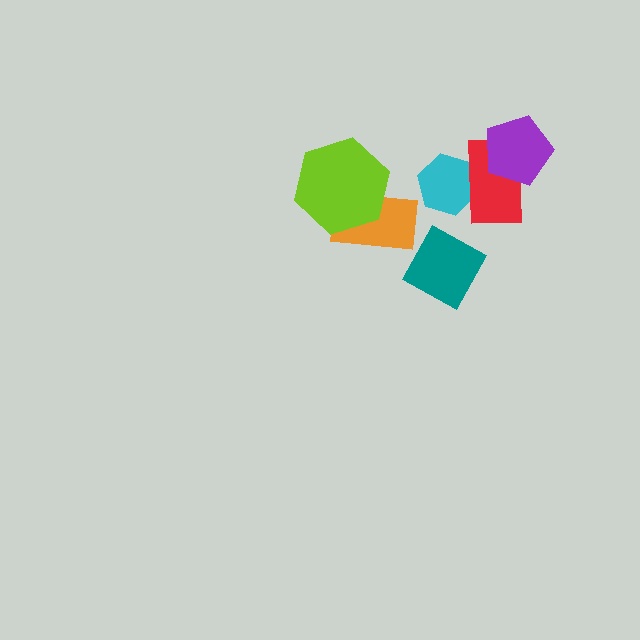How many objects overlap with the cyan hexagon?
1 object overlaps with the cyan hexagon.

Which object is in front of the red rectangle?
The purple pentagon is in front of the red rectangle.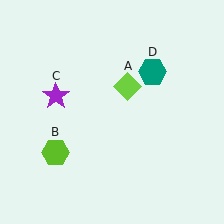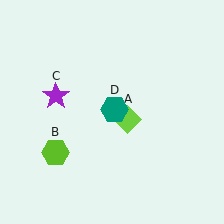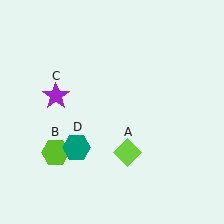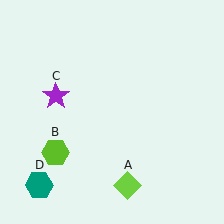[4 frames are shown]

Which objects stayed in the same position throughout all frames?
Lime hexagon (object B) and purple star (object C) remained stationary.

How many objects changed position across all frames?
2 objects changed position: lime diamond (object A), teal hexagon (object D).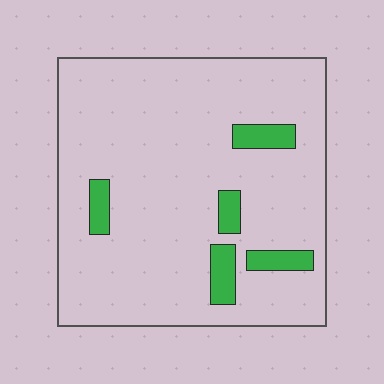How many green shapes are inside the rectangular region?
5.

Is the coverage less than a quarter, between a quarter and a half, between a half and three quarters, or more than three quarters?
Less than a quarter.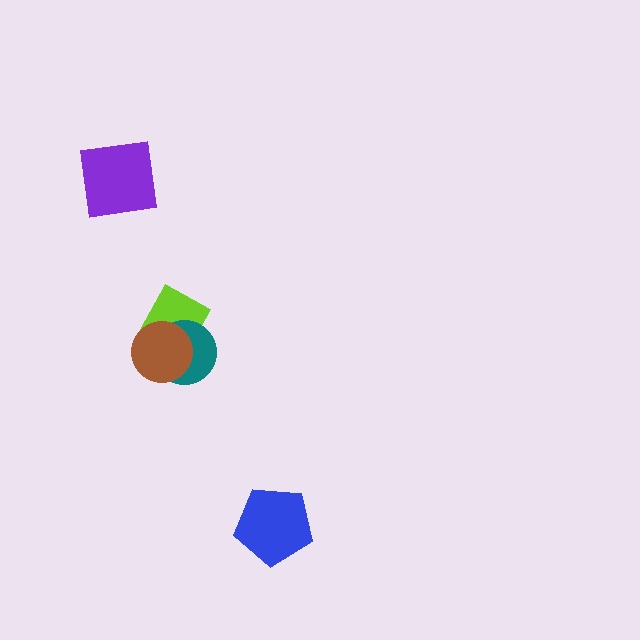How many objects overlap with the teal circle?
2 objects overlap with the teal circle.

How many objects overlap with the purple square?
0 objects overlap with the purple square.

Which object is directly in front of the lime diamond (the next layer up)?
The teal circle is directly in front of the lime diamond.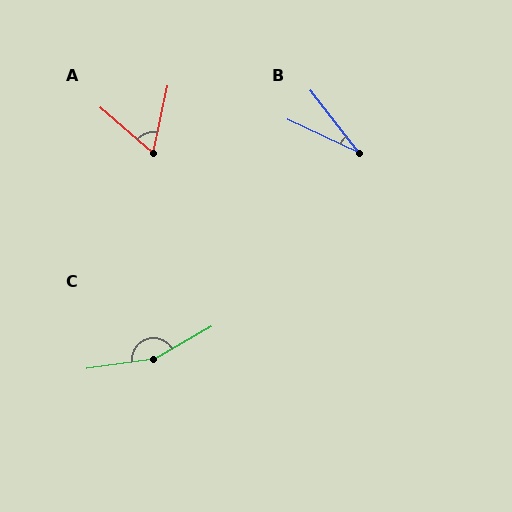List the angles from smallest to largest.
B (27°), A (61°), C (158°).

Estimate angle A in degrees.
Approximately 61 degrees.